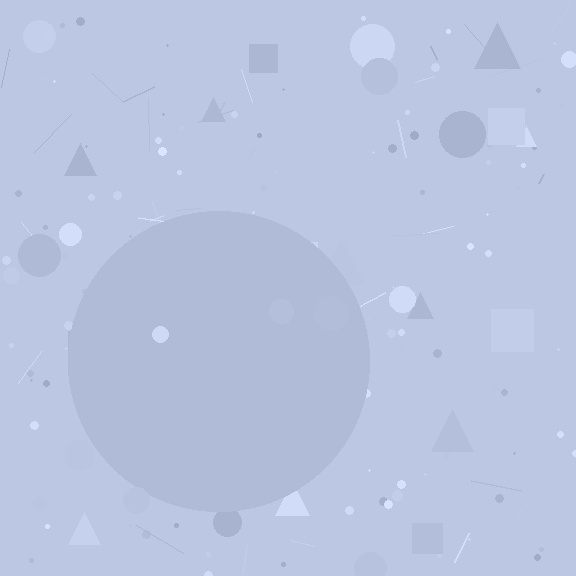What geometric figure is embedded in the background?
A circle is embedded in the background.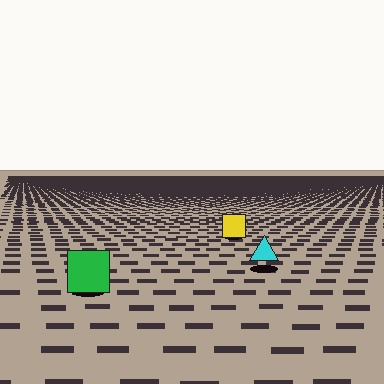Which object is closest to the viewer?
The green square is closest. The texture marks near it are larger and more spread out.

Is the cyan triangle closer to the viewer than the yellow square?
Yes. The cyan triangle is closer — you can tell from the texture gradient: the ground texture is coarser near it.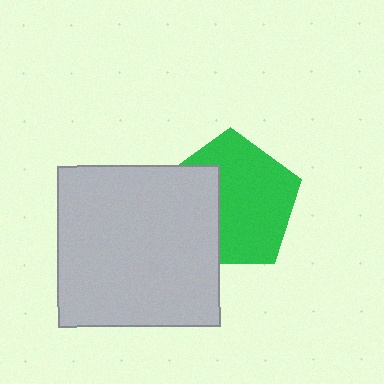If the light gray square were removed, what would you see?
You would see the complete green pentagon.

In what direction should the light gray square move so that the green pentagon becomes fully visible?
The light gray square should move left. That is the shortest direction to clear the overlap and leave the green pentagon fully visible.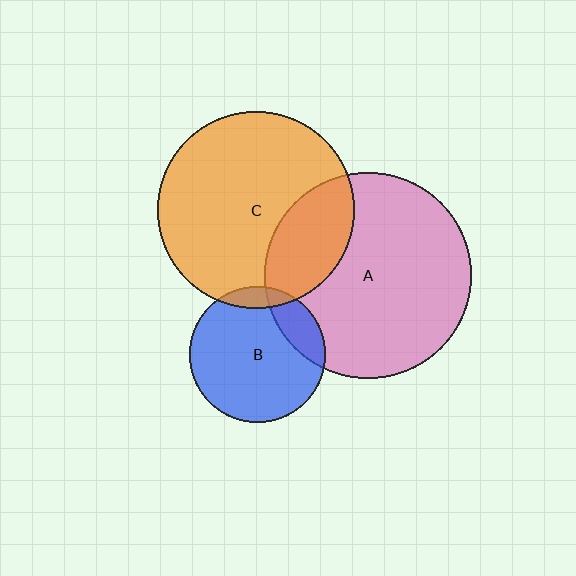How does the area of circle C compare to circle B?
Approximately 2.1 times.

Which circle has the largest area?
Circle A (pink).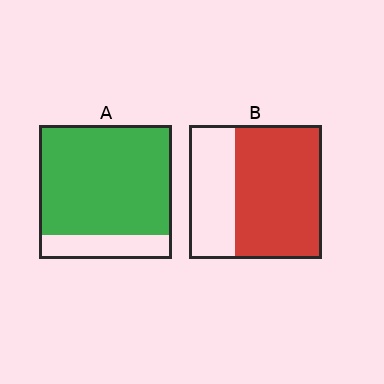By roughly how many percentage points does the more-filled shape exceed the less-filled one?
By roughly 15 percentage points (A over B).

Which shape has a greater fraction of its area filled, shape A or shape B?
Shape A.